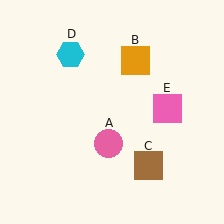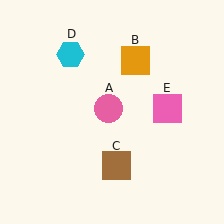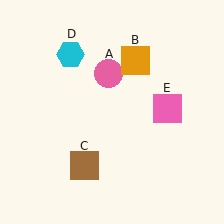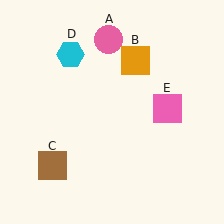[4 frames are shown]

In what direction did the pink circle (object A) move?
The pink circle (object A) moved up.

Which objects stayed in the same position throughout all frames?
Orange square (object B) and cyan hexagon (object D) and pink square (object E) remained stationary.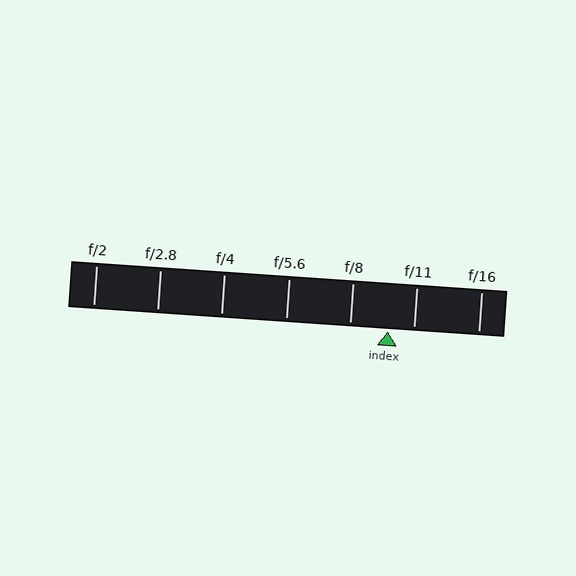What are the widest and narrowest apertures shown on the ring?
The widest aperture shown is f/2 and the narrowest is f/16.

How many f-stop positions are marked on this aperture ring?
There are 7 f-stop positions marked.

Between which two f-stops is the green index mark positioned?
The index mark is between f/8 and f/11.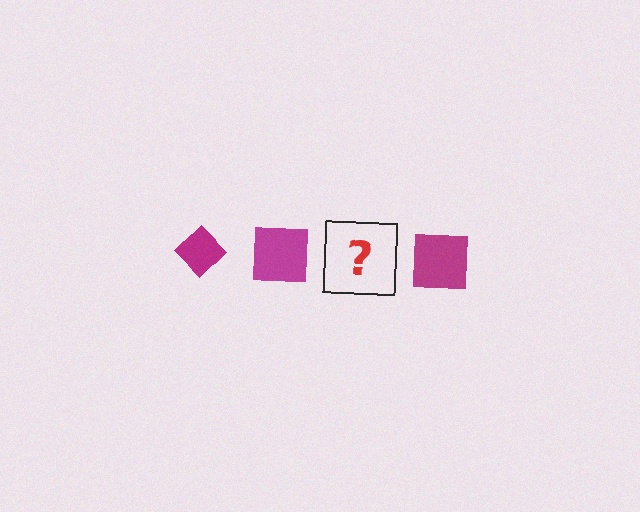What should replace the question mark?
The question mark should be replaced with a magenta diamond.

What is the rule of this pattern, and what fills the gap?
The rule is that the pattern cycles through diamond, square shapes in magenta. The gap should be filled with a magenta diamond.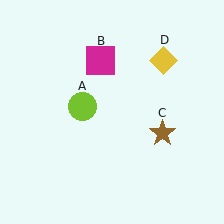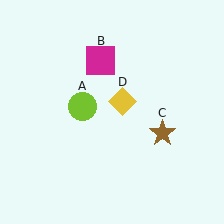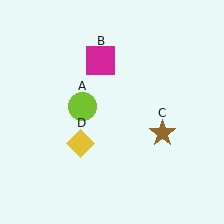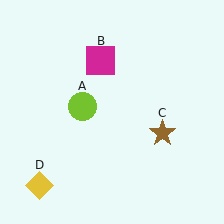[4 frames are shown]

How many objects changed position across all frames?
1 object changed position: yellow diamond (object D).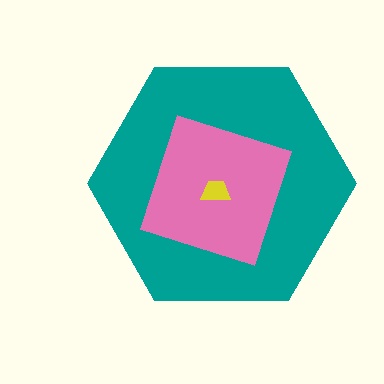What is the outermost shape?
The teal hexagon.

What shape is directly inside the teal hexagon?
The pink square.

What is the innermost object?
The yellow trapezoid.